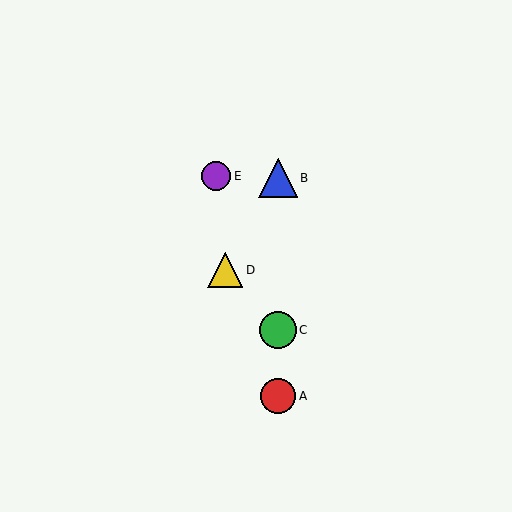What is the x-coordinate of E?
Object E is at x≈216.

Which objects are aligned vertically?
Objects A, B, C are aligned vertically.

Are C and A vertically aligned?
Yes, both are at x≈278.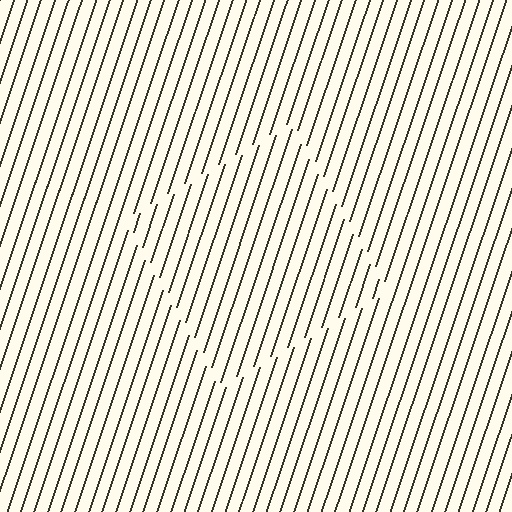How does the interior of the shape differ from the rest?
The interior of the shape contains the same grating, shifted by half a period — the contour is defined by the phase discontinuity where line-ends from the inner and outer gratings abut.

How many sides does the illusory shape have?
4 sides — the line-ends trace a square.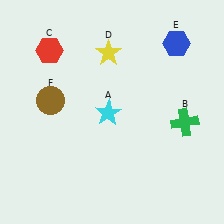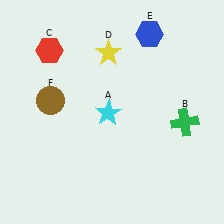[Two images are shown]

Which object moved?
The blue hexagon (E) moved left.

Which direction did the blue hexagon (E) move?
The blue hexagon (E) moved left.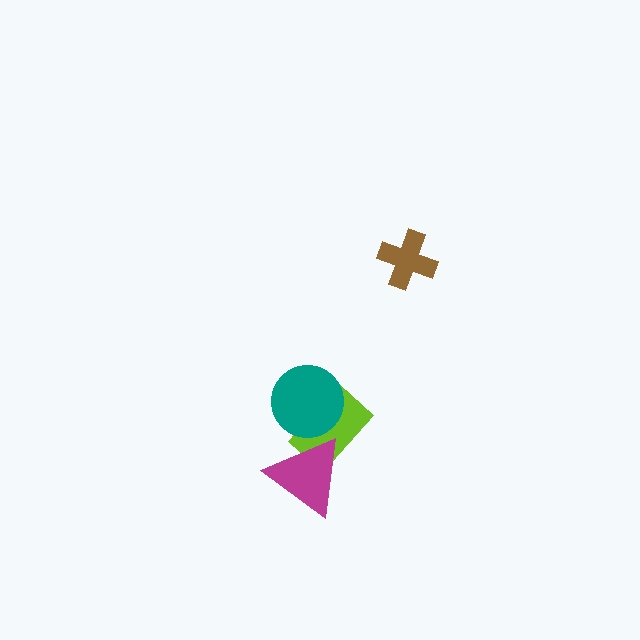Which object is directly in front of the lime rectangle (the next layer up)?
The teal circle is directly in front of the lime rectangle.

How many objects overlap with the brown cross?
0 objects overlap with the brown cross.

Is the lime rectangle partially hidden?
Yes, it is partially covered by another shape.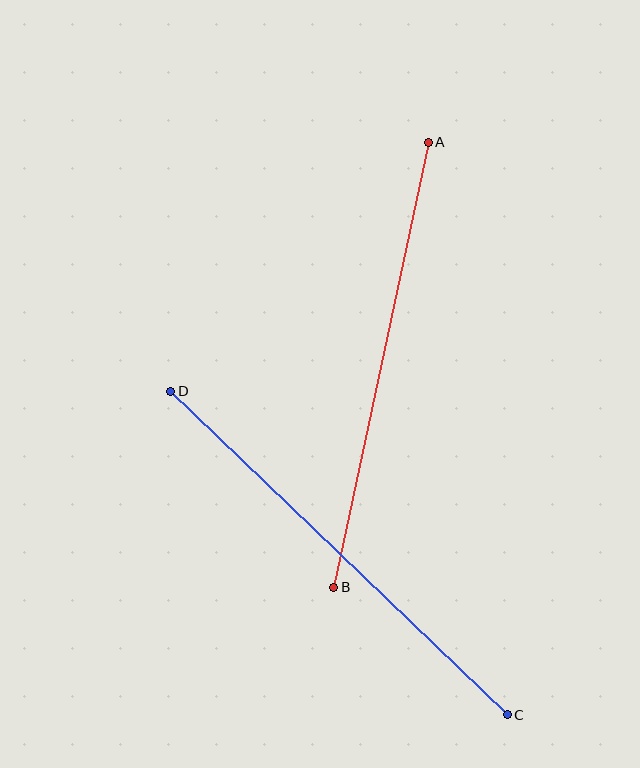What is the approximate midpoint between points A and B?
The midpoint is at approximately (381, 365) pixels.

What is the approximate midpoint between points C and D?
The midpoint is at approximately (339, 553) pixels.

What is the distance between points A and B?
The distance is approximately 455 pixels.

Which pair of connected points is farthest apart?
Points C and D are farthest apart.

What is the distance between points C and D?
The distance is approximately 467 pixels.